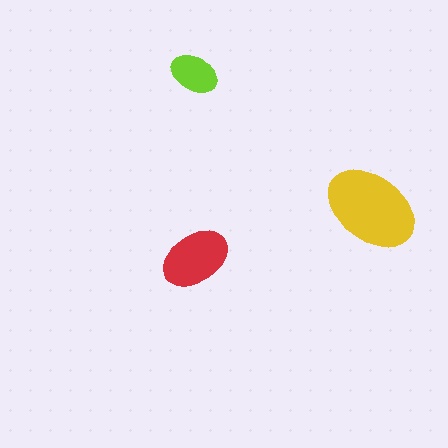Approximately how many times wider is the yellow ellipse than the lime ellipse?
About 2 times wider.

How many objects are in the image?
There are 3 objects in the image.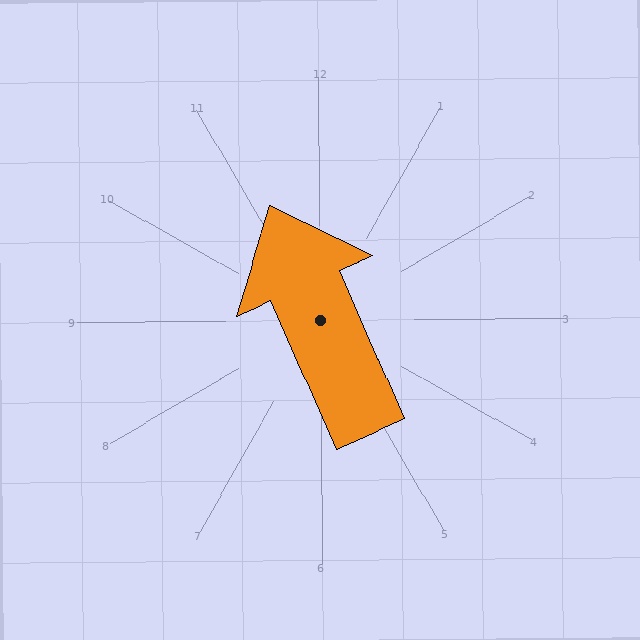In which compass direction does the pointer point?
Northwest.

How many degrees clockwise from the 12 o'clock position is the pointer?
Approximately 337 degrees.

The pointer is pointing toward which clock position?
Roughly 11 o'clock.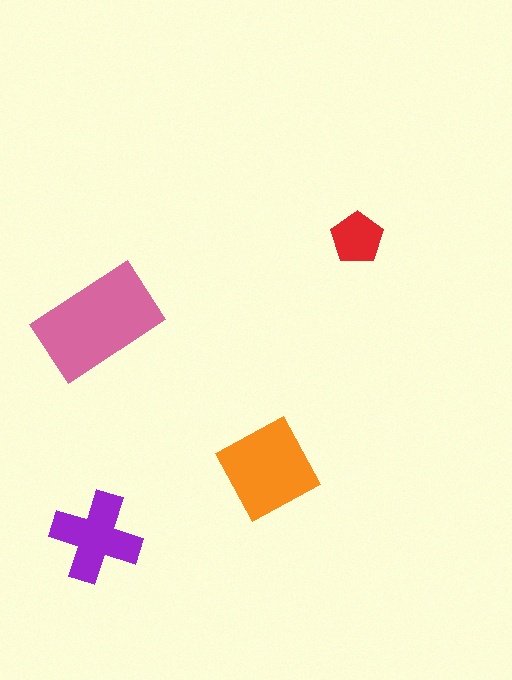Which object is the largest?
The pink rectangle.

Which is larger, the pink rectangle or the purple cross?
The pink rectangle.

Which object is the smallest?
The red pentagon.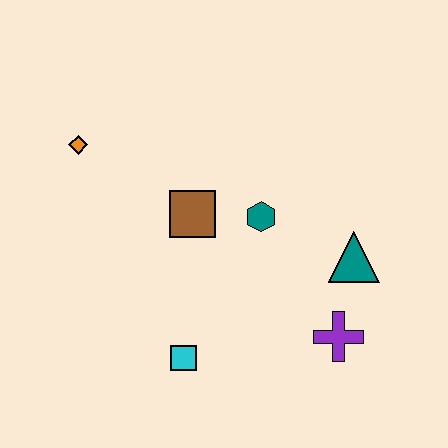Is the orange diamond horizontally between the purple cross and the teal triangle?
No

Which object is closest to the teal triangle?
The purple cross is closest to the teal triangle.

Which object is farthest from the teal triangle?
The orange diamond is farthest from the teal triangle.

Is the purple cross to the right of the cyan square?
Yes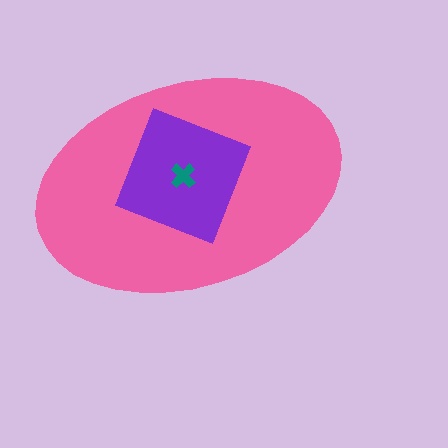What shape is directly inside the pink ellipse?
The purple square.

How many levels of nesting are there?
3.